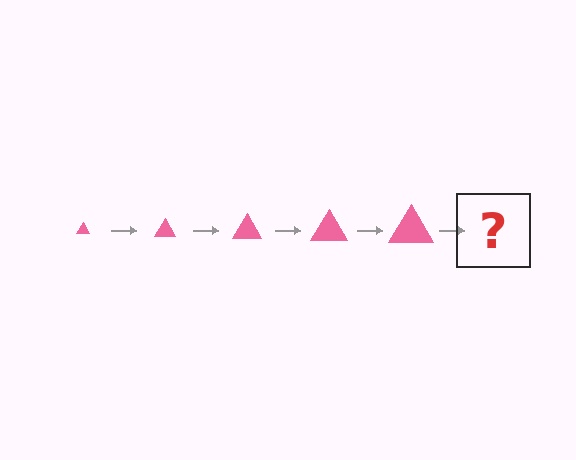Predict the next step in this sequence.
The next step is a pink triangle, larger than the previous one.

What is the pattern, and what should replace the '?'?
The pattern is that the triangle gets progressively larger each step. The '?' should be a pink triangle, larger than the previous one.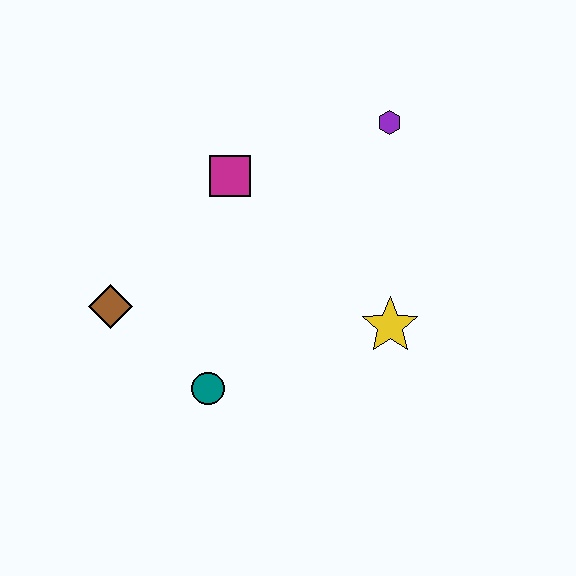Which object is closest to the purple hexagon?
The magenta square is closest to the purple hexagon.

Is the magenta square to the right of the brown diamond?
Yes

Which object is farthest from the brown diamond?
The purple hexagon is farthest from the brown diamond.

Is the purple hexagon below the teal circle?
No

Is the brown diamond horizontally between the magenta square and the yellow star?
No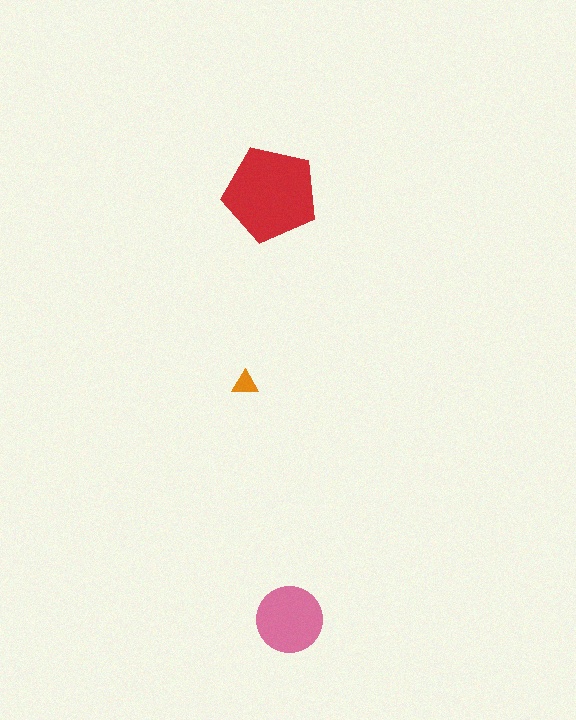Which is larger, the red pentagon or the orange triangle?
The red pentagon.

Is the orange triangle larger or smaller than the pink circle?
Smaller.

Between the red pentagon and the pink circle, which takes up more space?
The red pentagon.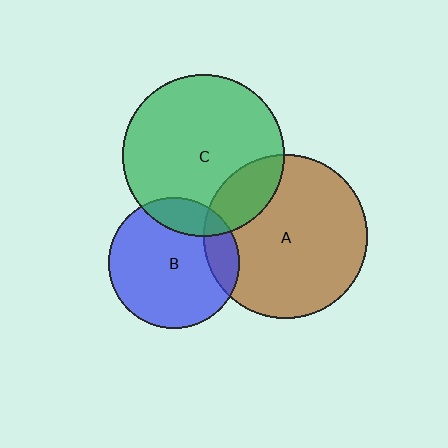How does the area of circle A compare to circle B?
Approximately 1.6 times.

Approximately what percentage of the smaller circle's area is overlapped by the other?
Approximately 20%.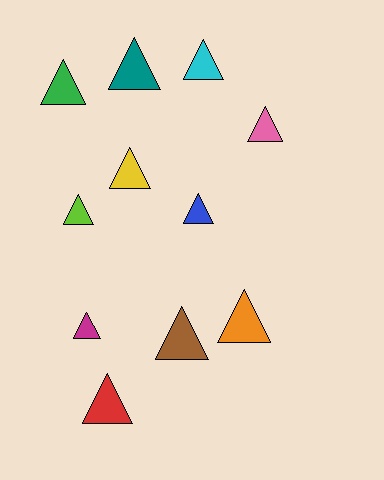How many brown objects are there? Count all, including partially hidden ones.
There is 1 brown object.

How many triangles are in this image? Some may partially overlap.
There are 11 triangles.